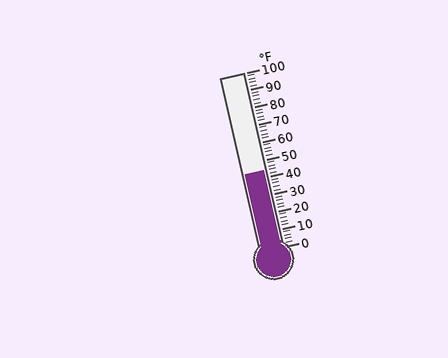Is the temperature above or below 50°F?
The temperature is below 50°F.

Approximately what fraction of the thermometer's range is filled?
The thermometer is filled to approximately 45% of its range.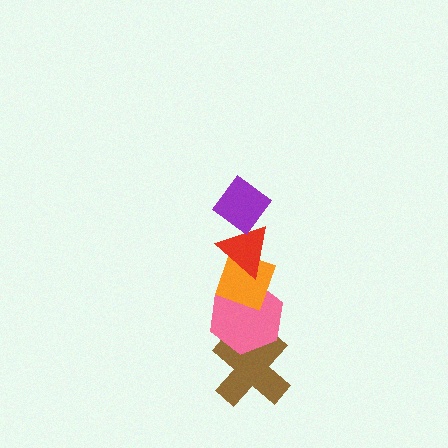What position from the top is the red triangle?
The red triangle is 2nd from the top.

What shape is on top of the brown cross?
The pink hexagon is on top of the brown cross.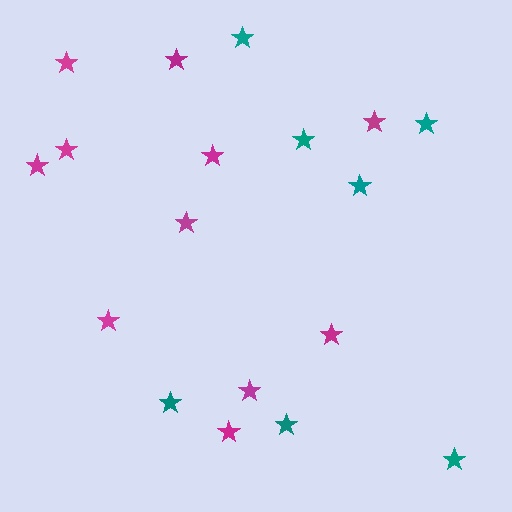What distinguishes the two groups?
There are 2 groups: one group of magenta stars (11) and one group of teal stars (7).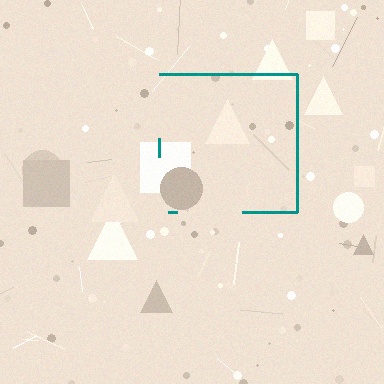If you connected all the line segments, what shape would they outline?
They would outline a square.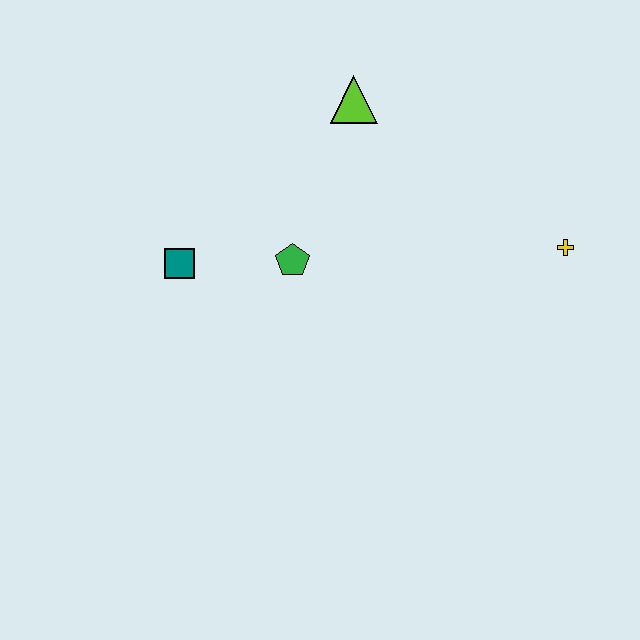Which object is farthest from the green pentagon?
The yellow cross is farthest from the green pentagon.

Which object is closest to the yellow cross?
The lime triangle is closest to the yellow cross.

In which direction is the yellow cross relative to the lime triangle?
The yellow cross is to the right of the lime triangle.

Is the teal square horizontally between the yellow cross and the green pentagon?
No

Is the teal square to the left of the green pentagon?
Yes